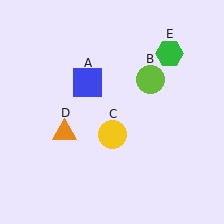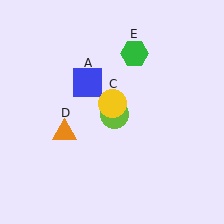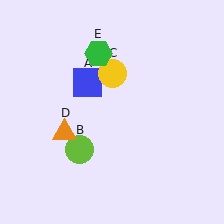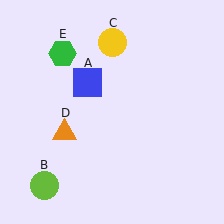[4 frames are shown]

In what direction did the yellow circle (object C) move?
The yellow circle (object C) moved up.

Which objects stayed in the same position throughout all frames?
Blue square (object A) and orange triangle (object D) remained stationary.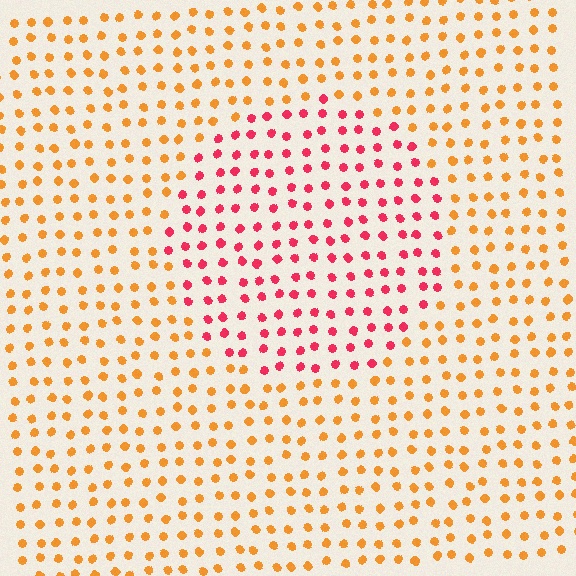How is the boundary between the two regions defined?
The boundary is defined purely by a slight shift in hue (about 46 degrees). Spacing, size, and orientation are identical on both sides.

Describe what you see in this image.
The image is filled with small orange elements in a uniform arrangement. A circle-shaped region is visible where the elements are tinted to a slightly different hue, forming a subtle color boundary.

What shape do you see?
I see a circle.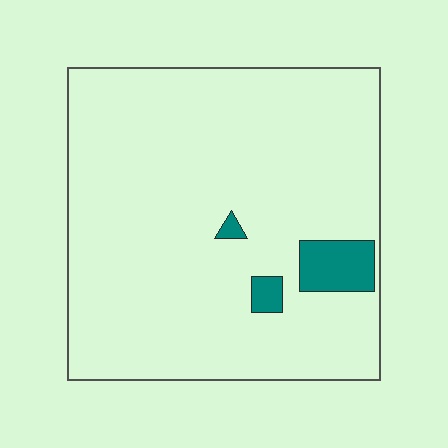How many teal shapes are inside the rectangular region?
3.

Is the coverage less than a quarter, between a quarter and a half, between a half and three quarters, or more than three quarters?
Less than a quarter.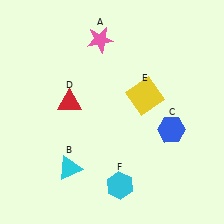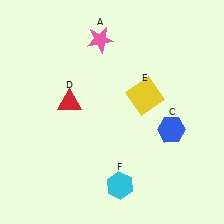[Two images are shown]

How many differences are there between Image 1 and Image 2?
There is 1 difference between the two images.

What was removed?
The cyan triangle (B) was removed in Image 2.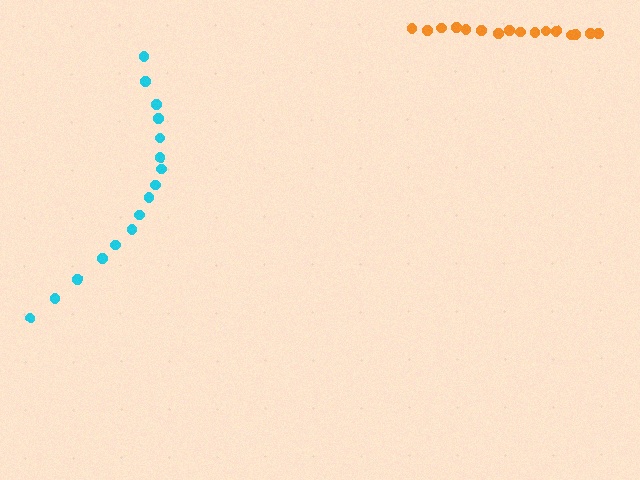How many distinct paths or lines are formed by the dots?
There are 2 distinct paths.